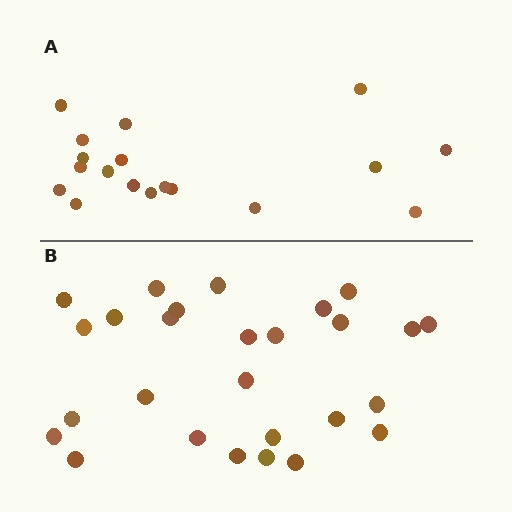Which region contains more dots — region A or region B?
Region B (the bottom region) has more dots.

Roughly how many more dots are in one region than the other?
Region B has roughly 8 or so more dots than region A.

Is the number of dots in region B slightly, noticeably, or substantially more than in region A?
Region B has substantially more. The ratio is roughly 1.5 to 1.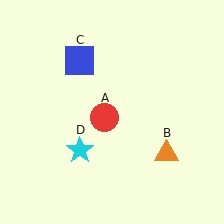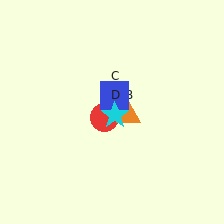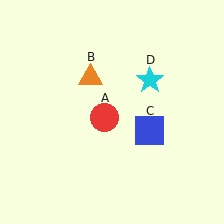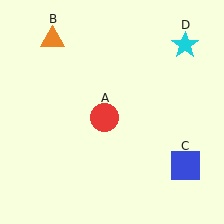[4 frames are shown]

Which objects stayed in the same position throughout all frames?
Red circle (object A) remained stationary.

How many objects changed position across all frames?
3 objects changed position: orange triangle (object B), blue square (object C), cyan star (object D).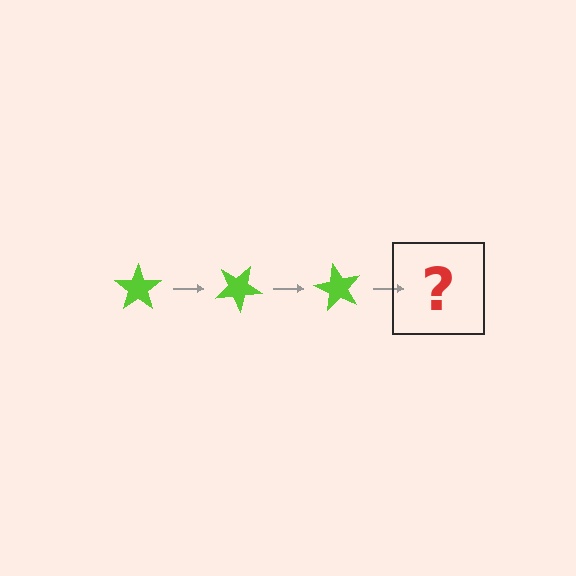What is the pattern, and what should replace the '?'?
The pattern is that the star rotates 30 degrees each step. The '?' should be a lime star rotated 90 degrees.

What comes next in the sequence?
The next element should be a lime star rotated 90 degrees.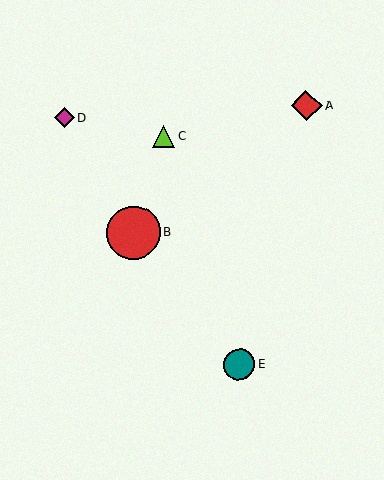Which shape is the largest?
The red circle (labeled B) is the largest.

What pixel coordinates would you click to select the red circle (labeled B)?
Click at (134, 232) to select the red circle B.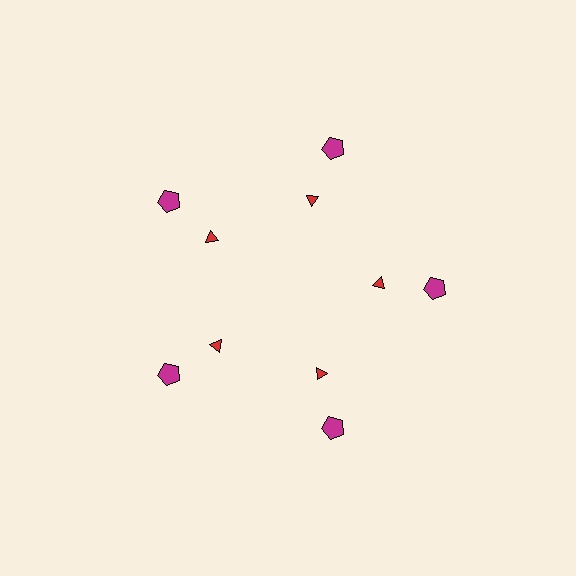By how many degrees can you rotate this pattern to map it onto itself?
The pattern maps onto itself every 72 degrees of rotation.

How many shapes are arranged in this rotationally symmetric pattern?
There are 10 shapes, arranged in 5 groups of 2.